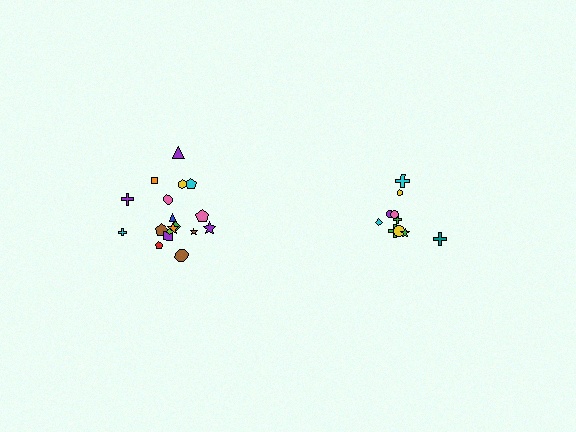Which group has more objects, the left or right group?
The left group.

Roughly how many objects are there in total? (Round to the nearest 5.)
Roughly 30 objects in total.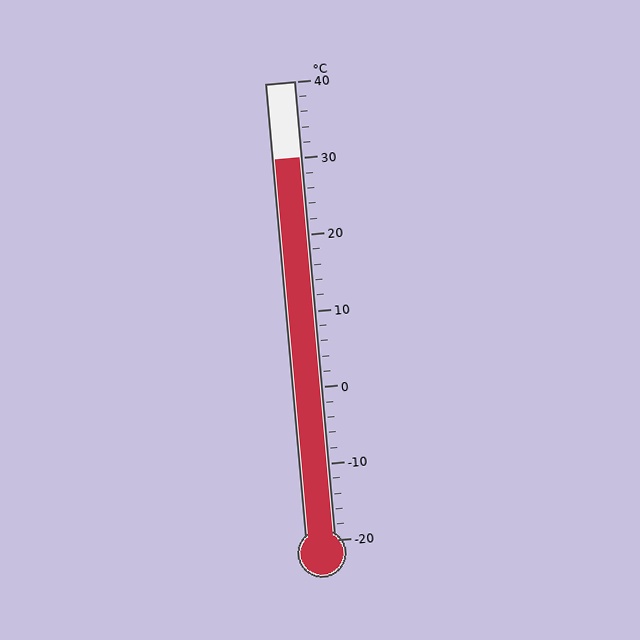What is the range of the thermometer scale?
The thermometer scale ranges from -20°C to 40°C.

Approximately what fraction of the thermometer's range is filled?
The thermometer is filled to approximately 85% of its range.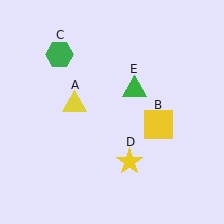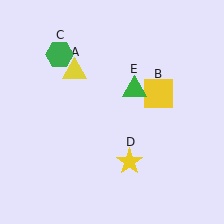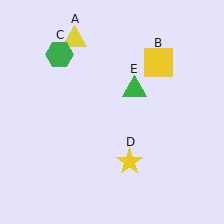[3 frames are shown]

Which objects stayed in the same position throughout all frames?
Green hexagon (object C) and yellow star (object D) and green triangle (object E) remained stationary.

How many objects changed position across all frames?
2 objects changed position: yellow triangle (object A), yellow square (object B).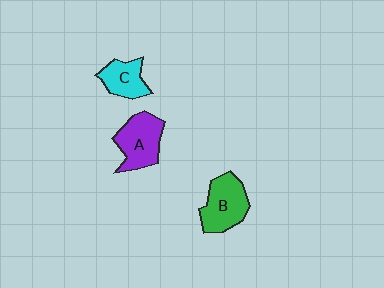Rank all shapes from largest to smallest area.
From largest to smallest: B (green), A (purple), C (cyan).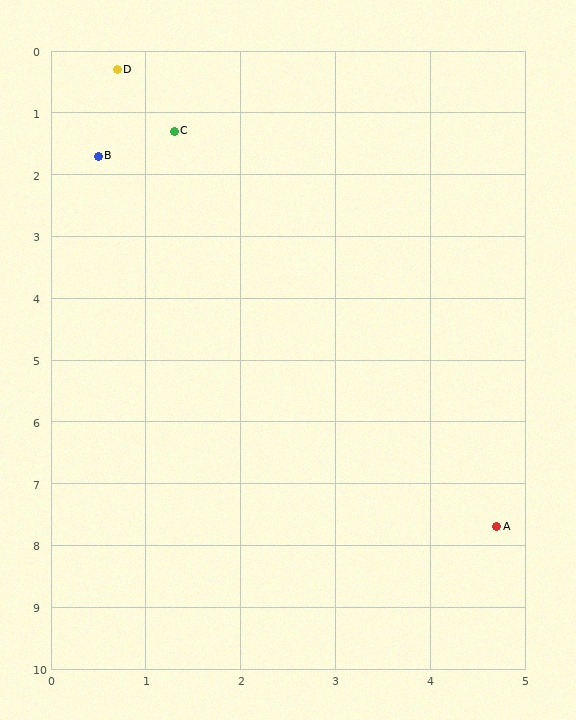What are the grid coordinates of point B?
Point B is at approximately (0.5, 1.7).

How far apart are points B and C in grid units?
Points B and C are about 0.9 grid units apart.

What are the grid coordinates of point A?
Point A is at approximately (4.7, 7.7).